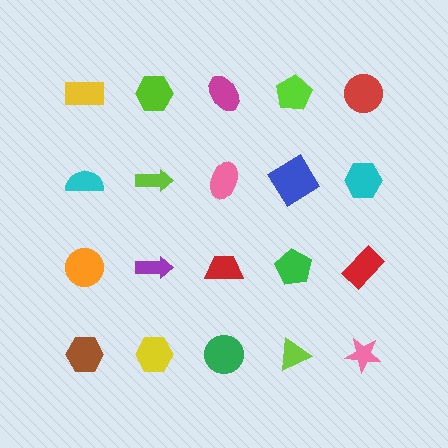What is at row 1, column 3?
A magenta ellipse.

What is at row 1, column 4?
A lime pentagon.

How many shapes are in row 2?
5 shapes.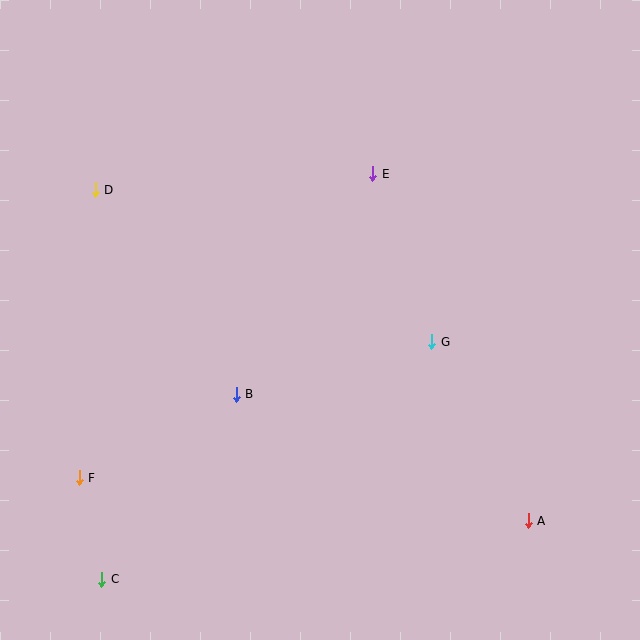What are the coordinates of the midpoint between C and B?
The midpoint between C and B is at (169, 487).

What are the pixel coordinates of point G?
Point G is at (432, 342).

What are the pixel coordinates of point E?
Point E is at (373, 174).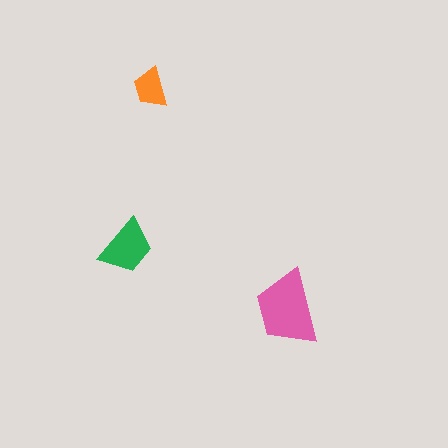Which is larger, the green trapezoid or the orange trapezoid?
The green one.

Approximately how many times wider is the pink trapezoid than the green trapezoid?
About 1.5 times wider.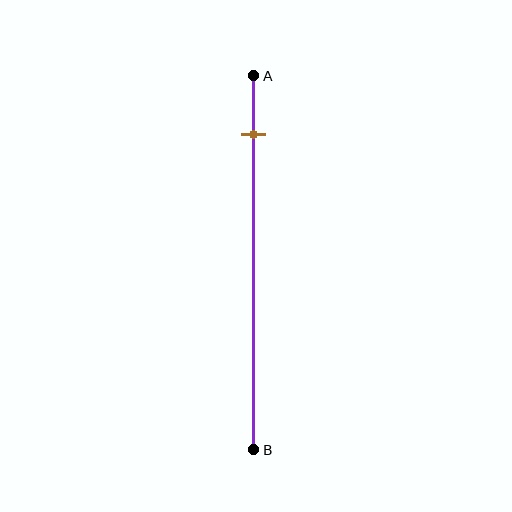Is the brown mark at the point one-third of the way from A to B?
No, the mark is at about 15% from A, not at the 33% one-third point.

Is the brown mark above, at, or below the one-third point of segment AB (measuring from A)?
The brown mark is above the one-third point of segment AB.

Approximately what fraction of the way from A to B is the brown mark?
The brown mark is approximately 15% of the way from A to B.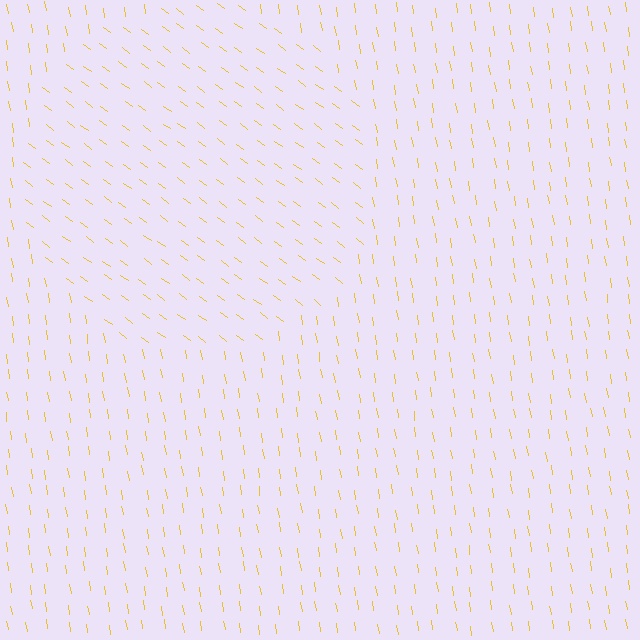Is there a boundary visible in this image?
Yes, there is a texture boundary formed by a change in line orientation.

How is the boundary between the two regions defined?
The boundary is defined purely by a change in line orientation (approximately 45 degrees difference). All lines are the same color and thickness.